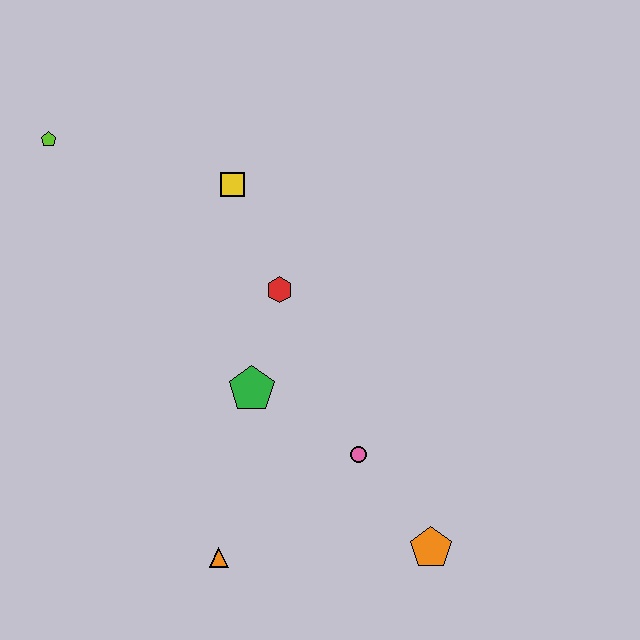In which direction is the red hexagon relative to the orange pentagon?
The red hexagon is above the orange pentagon.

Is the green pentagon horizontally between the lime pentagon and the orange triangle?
No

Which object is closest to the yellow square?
The red hexagon is closest to the yellow square.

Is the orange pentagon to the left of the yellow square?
No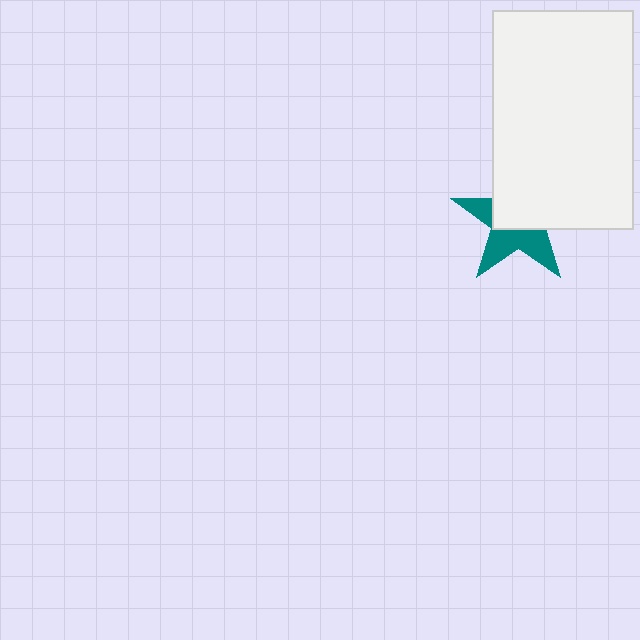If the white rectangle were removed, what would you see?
You would see the complete teal star.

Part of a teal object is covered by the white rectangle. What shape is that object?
It is a star.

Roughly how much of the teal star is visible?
About half of it is visible (roughly 47%).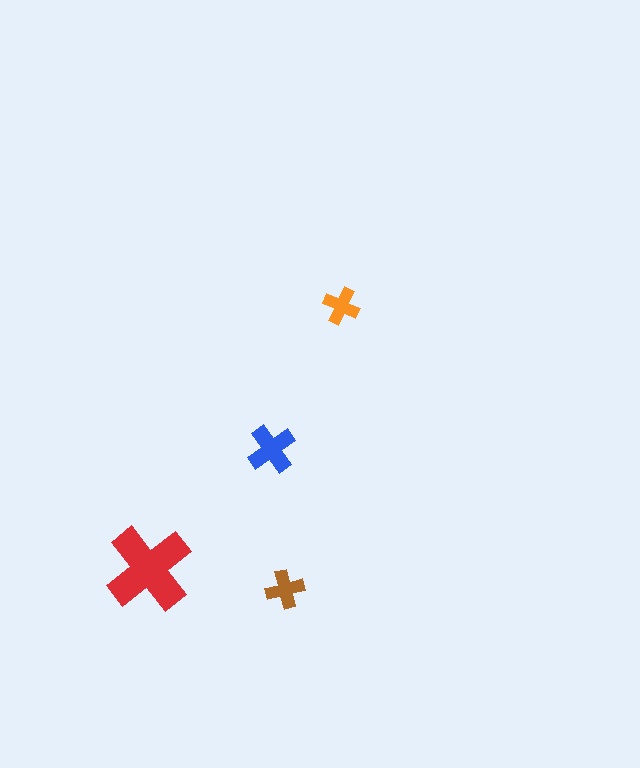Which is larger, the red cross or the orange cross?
The red one.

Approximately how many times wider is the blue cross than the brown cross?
About 1.5 times wider.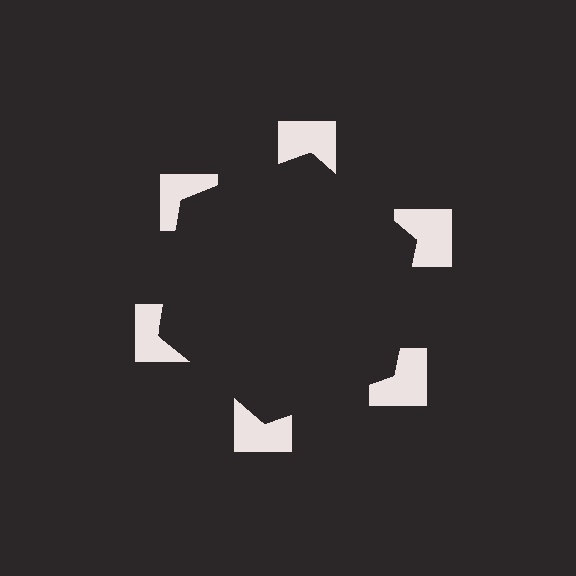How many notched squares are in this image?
There are 6 — one at each vertex of the illusory hexagon.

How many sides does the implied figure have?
6 sides.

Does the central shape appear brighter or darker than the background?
It typically appears slightly darker than the background, even though no actual brightness change is drawn.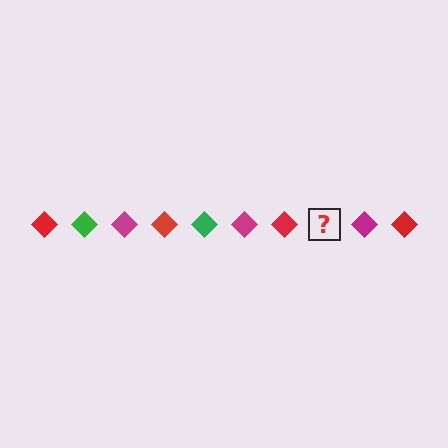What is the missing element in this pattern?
The missing element is a green diamond.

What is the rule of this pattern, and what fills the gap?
The rule is that the pattern cycles through red, green, magenta diamonds. The gap should be filled with a green diamond.